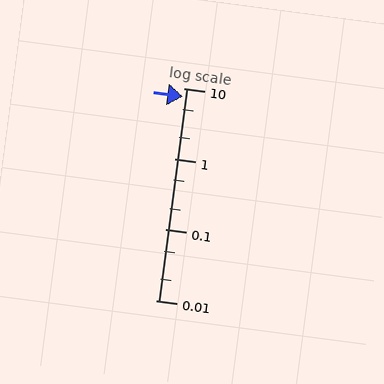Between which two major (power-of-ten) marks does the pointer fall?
The pointer is between 1 and 10.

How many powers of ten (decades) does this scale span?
The scale spans 3 decades, from 0.01 to 10.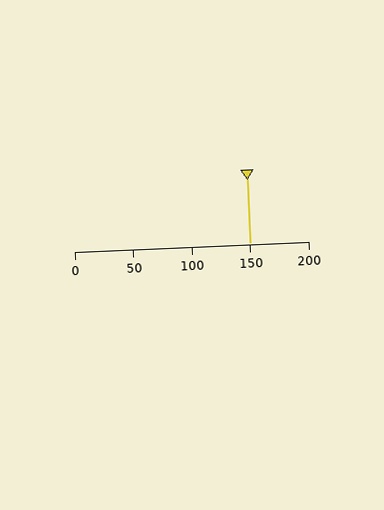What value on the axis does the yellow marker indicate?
The marker indicates approximately 150.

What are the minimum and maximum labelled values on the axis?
The axis runs from 0 to 200.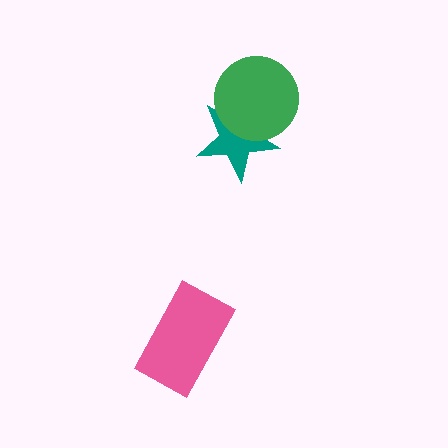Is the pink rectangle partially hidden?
No, no other shape covers it.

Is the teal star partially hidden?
Yes, it is partially covered by another shape.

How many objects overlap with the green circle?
1 object overlaps with the green circle.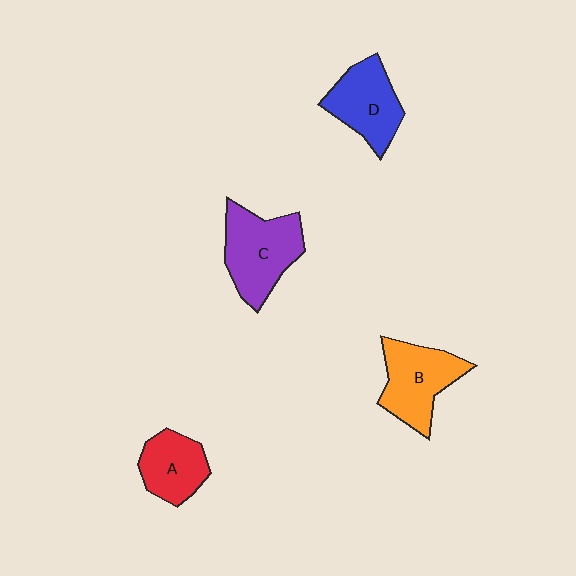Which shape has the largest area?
Shape C (purple).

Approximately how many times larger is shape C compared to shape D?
Approximately 1.2 times.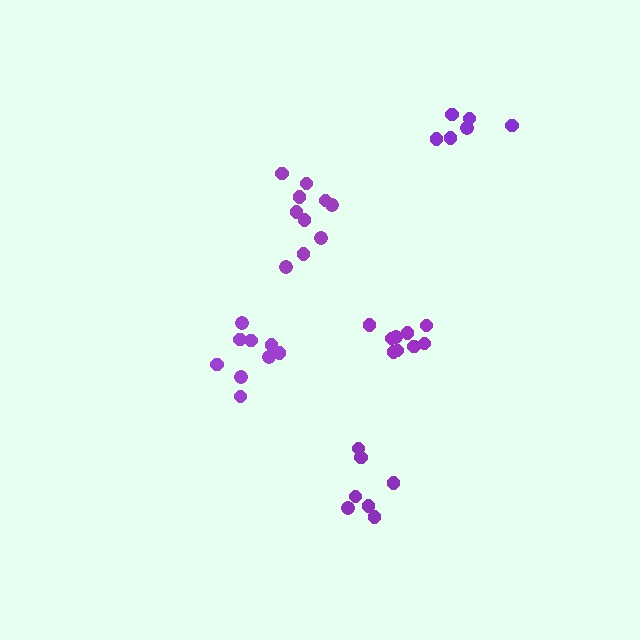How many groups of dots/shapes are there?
There are 5 groups.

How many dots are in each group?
Group 1: 10 dots, Group 2: 7 dots, Group 3: 6 dots, Group 4: 9 dots, Group 5: 9 dots (41 total).